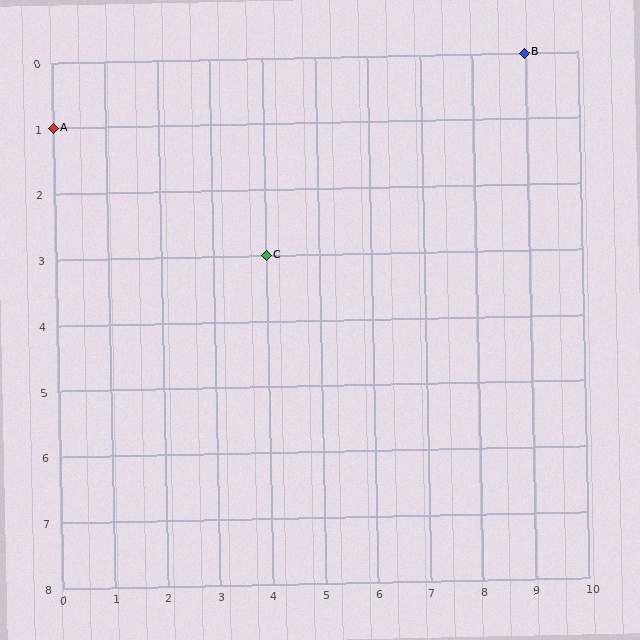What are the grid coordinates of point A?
Point A is at grid coordinates (0, 1).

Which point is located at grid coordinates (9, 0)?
Point B is at (9, 0).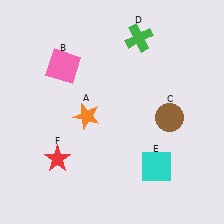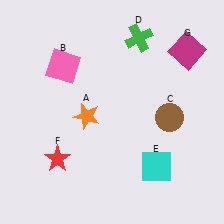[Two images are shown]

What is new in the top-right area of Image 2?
A magenta square (G) was added in the top-right area of Image 2.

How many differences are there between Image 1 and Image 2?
There is 1 difference between the two images.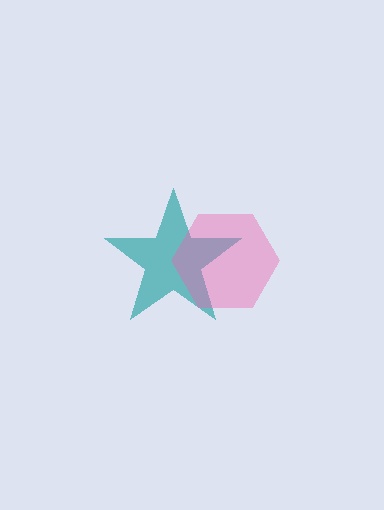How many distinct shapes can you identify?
There are 2 distinct shapes: a teal star, a pink hexagon.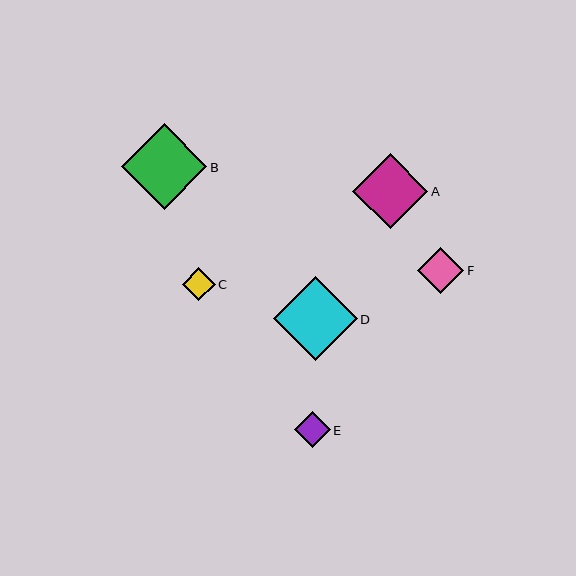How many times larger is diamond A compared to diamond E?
Diamond A is approximately 2.1 times the size of diamond E.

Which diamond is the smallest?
Diamond C is the smallest with a size of approximately 33 pixels.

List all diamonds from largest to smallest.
From largest to smallest: B, D, A, F, E, C.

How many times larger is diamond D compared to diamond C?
Diamond D is approximately 2.5 times the size of diamond C.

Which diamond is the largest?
Diamond B is the largest with a size of approximately 86 pixels.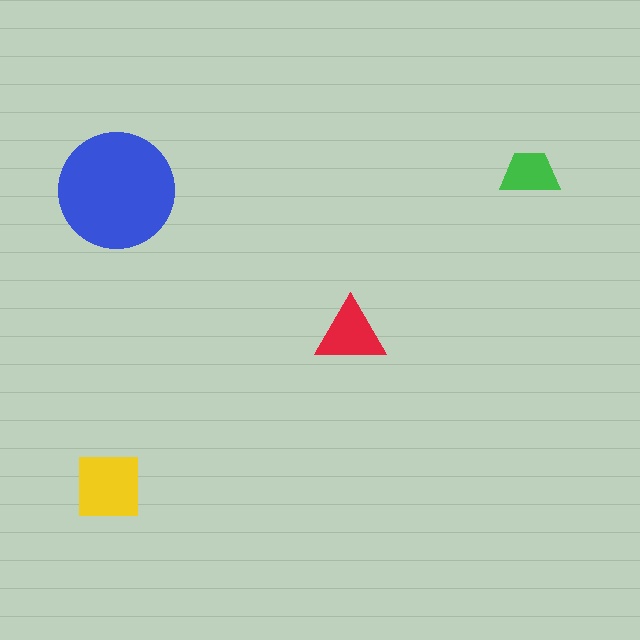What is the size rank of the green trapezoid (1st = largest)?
4th.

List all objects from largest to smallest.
The blue circle, the yellow square, the red triangle, the green trapezoid.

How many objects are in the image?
There are 4 objects in the image.